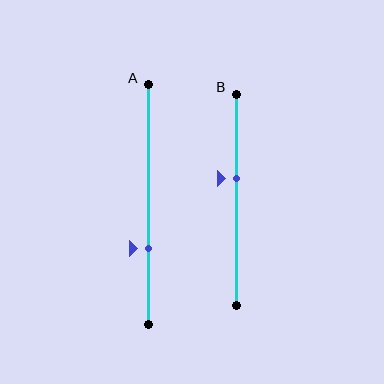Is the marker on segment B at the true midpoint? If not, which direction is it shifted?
No, the marker on segment B is shifted upward by about 10% of the segment length.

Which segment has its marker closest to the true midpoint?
Segment B has its marker closest to the true midpoint.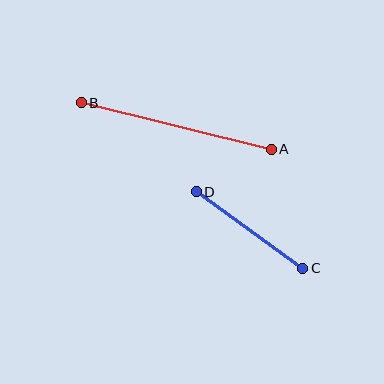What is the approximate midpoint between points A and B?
The midpoint is at approximately (176, 126) pixels.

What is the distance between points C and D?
The distance is approximately 131 pixels.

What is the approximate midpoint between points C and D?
The midpoint is at approximately (250, 230) pixels.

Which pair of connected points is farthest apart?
Points A and B are farthest apart.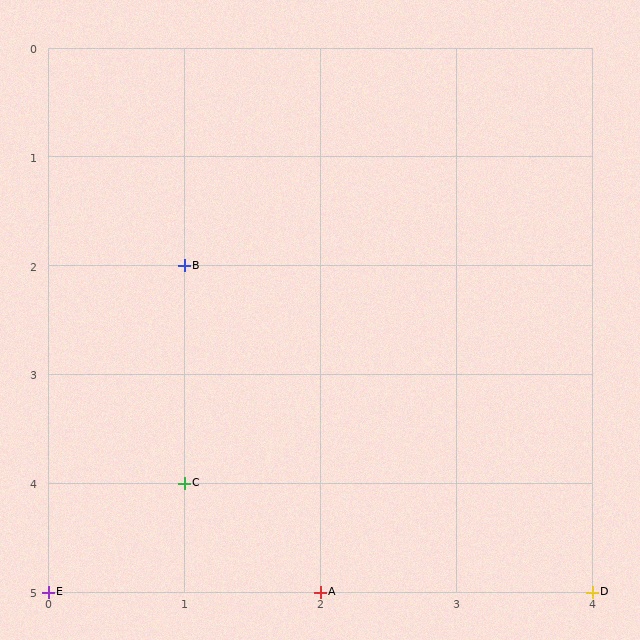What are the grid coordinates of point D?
Point D is at grid coordinates (4, 5).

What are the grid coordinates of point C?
Point C is at grid coordinates (1, 4).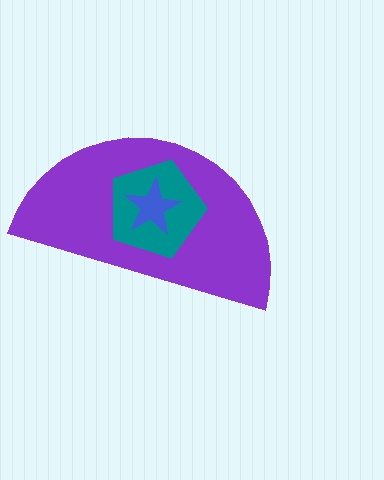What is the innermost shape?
The blue star.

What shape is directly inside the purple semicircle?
The teal pentagon.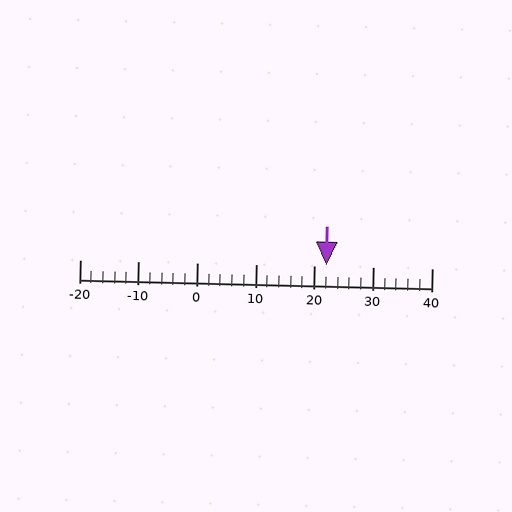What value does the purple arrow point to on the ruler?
The purple arrow points to approximately 22.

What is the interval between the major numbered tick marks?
The major tick marks are spaced 10 units apart.